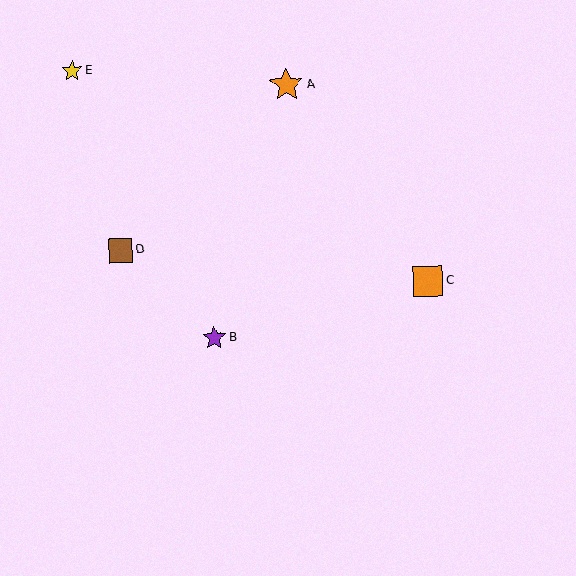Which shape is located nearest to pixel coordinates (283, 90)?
The orange star (labeled A) at (287, 85) is nearest to that location.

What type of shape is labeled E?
Shape E is a yellow star.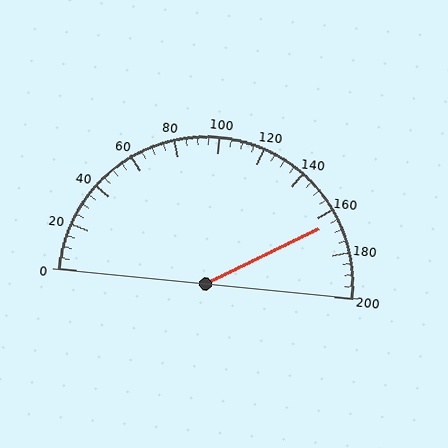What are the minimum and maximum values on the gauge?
The gauge ranges from 0 to 200.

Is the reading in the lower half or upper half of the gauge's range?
The reading is in the upper half of the range (0 to 200).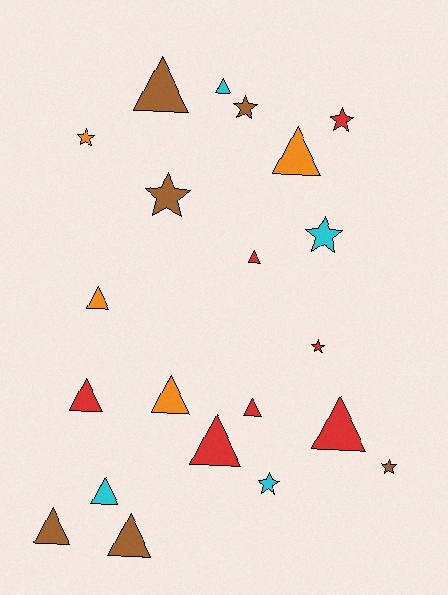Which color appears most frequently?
Red, with 7 objects.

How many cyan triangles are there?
There are 2 cyan triangles.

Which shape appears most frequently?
Triangle, with 13 objects.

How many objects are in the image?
There are 21 objects.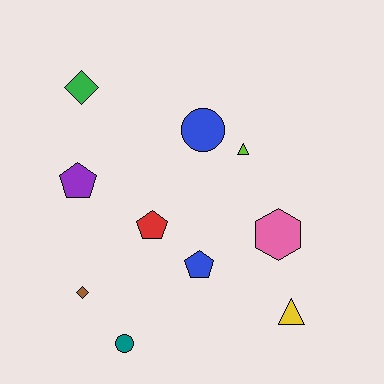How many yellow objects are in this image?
There is 1 yellow object.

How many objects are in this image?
There are 10 objects.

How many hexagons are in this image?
There is 1 hexagon.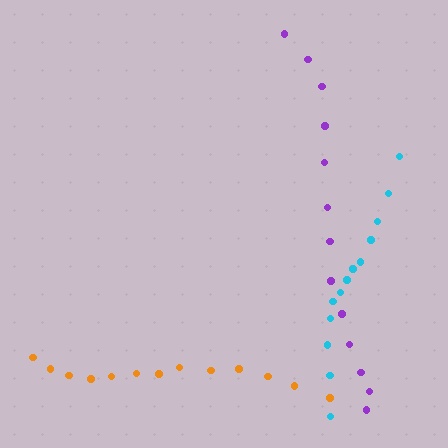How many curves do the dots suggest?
There are 3 distinct paths.